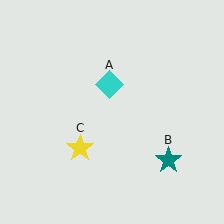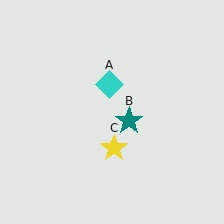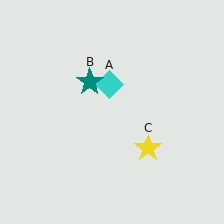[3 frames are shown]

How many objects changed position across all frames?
2 objects changed position: teal star (object B), yellow star (object C).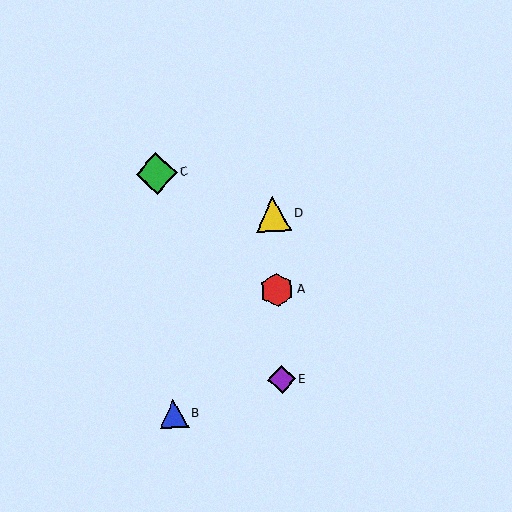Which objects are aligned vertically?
Objects A, D, E are aligned vertically.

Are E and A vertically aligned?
Yes, both are at x≈281.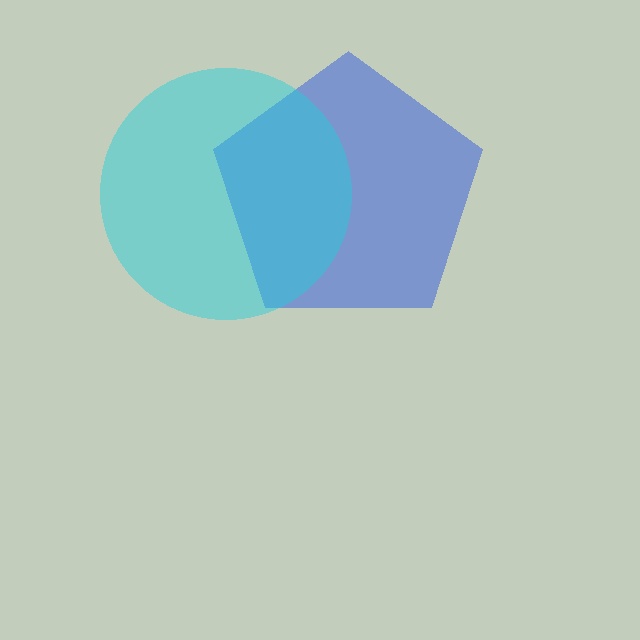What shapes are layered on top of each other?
The layered shapes are: a blue pentagon, a cyan circle.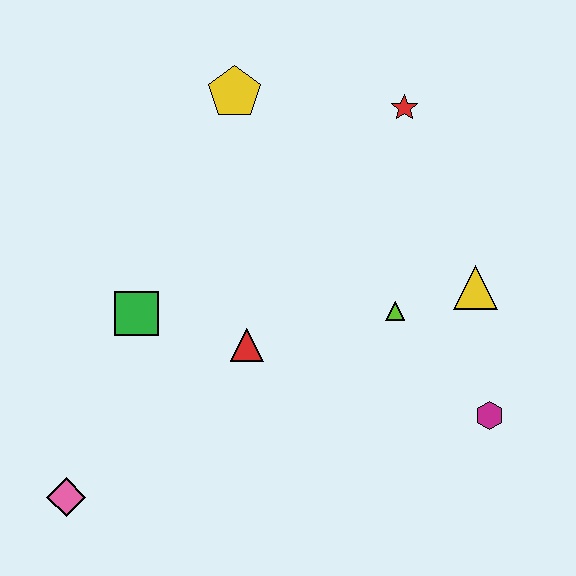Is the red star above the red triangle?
Yes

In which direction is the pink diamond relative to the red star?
The pink diamond is below the red star.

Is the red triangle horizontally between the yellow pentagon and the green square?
No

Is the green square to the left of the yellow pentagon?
Yes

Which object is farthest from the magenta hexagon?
The pink diamond is farthest from the magenta hexagon.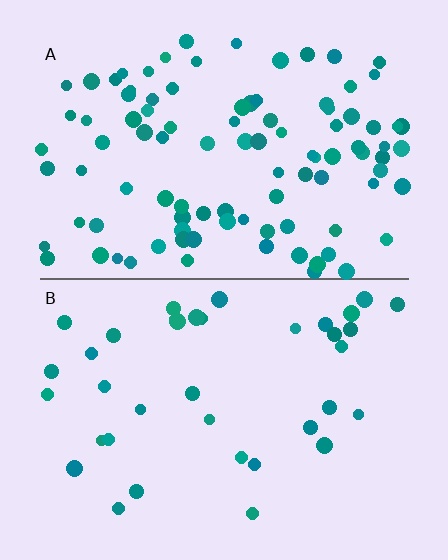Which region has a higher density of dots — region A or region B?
A (the top).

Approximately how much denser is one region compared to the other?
Approximately 2.6× — region A over region B.